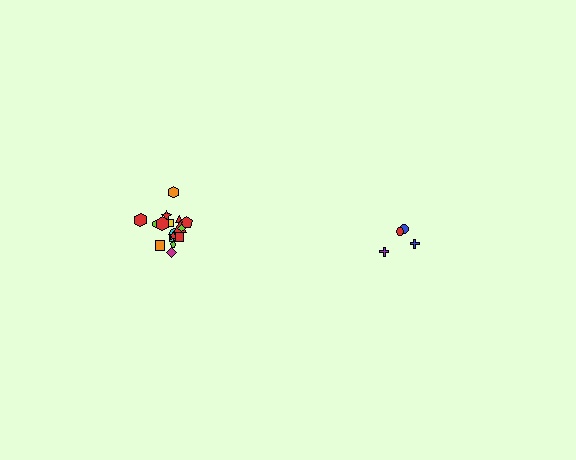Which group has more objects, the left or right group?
The left group.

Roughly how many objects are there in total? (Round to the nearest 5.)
Roughly 20 objects in total.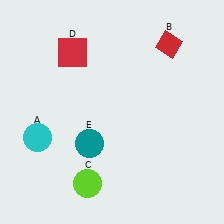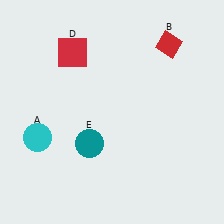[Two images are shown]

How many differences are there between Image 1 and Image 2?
There is 1 difference between the two images.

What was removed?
The lime circle (C) was removed in Image 2.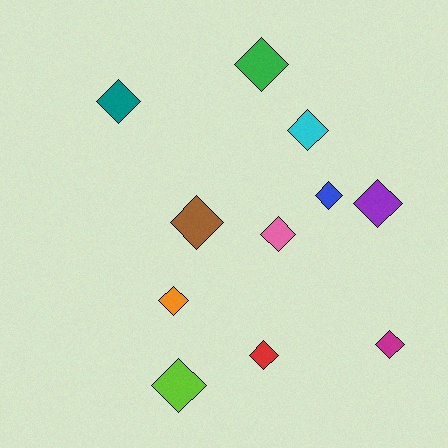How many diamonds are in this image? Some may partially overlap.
There are 11 diamonds.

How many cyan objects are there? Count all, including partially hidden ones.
There is 1 cyan object.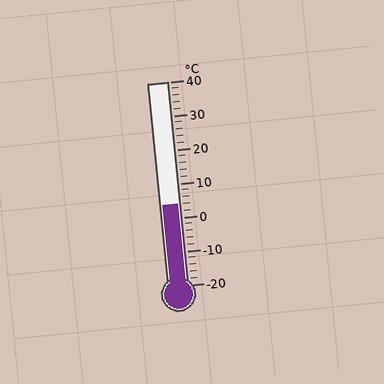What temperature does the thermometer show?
The thermometer shows approximately 4°C.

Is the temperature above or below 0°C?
The temperature is above 0°C.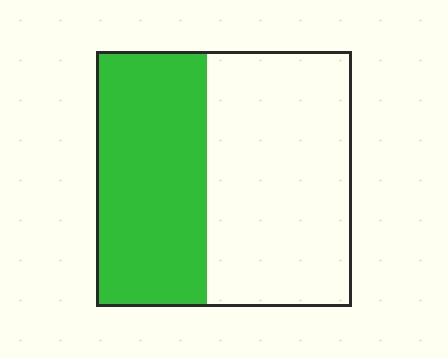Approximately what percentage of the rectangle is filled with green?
Approximately 45%.